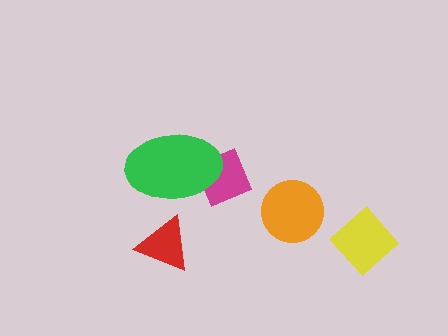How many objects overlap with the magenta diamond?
1 object overlaps with the magenta diamond.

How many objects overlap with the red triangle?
0 objects overlap with the red triangle.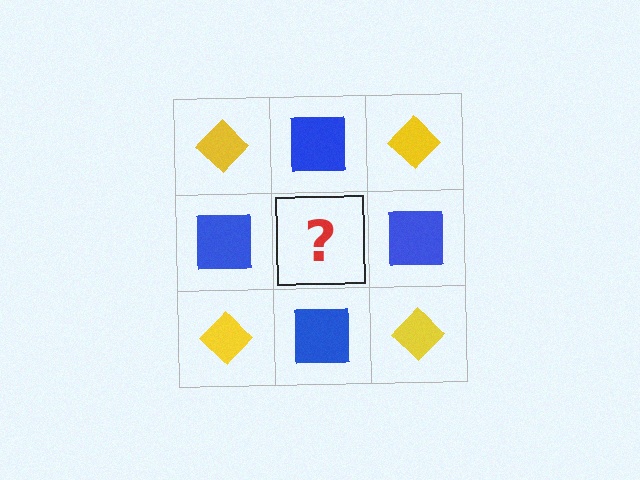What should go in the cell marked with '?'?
The missing cell should contain a yellow diamond.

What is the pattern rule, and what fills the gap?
The rule is that it alternates yellow diamond and blue square in a checkerboard pattern. The gap should be filled with a yellow diamond.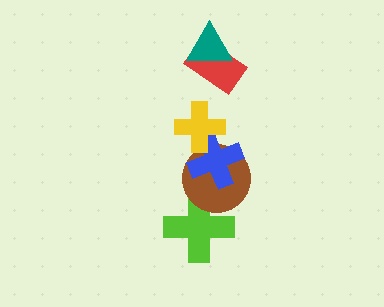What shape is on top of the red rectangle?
The teal triangle is on top of the red rectangle.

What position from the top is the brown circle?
The brown circle is 5th from the top.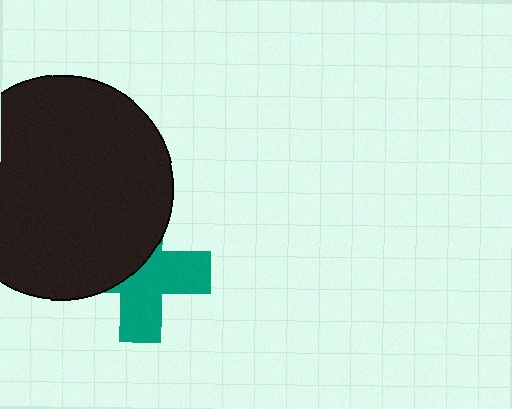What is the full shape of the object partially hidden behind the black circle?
The partially hidden object is a teal cross.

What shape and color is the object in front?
The object in front is a black circle.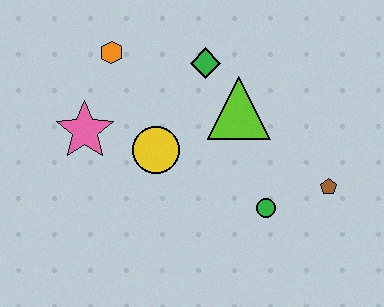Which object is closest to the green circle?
The brown pentagon is closest to the green circle.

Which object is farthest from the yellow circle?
The brown pentagon is farthest from the yellow circle.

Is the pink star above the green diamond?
No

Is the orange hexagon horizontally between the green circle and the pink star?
Yes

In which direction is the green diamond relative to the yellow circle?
The green diamond is above the yellow circle.